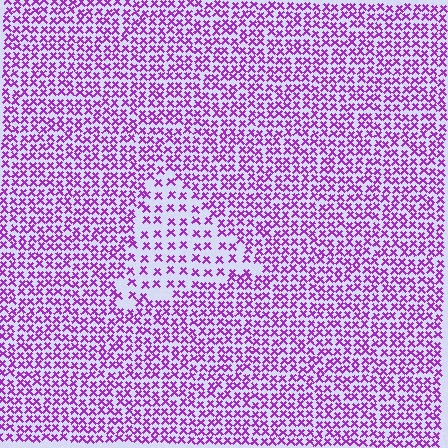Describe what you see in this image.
The image contains small purple elements arranged at two different densities. A triangle-shaped region is visible where the elements are less densely packed than the surrounding area.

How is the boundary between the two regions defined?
The boundary is defined by a change in element density (approximately 1.9x ratio). All elements are the same color, size, and shape.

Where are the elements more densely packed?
The elements are more densely packed outside the triangle boundary.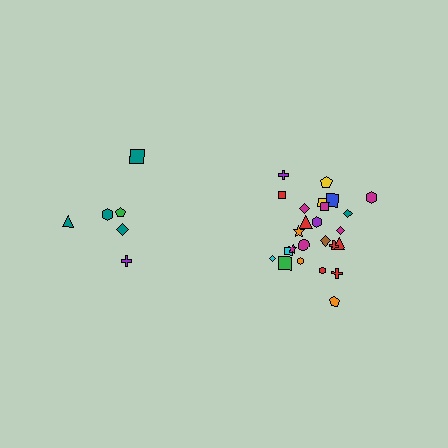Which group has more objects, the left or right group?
The right group.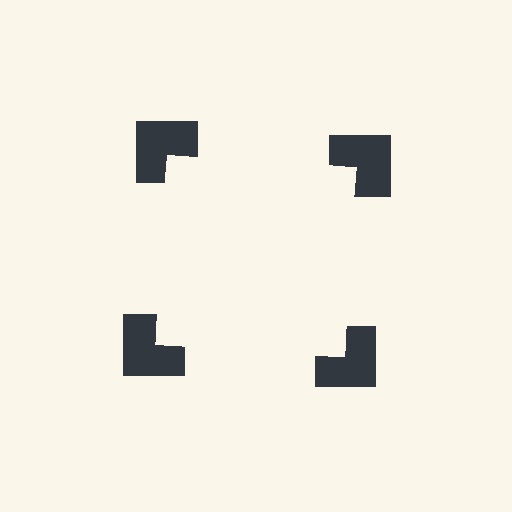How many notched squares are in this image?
There are 4 — one at each vertex of the illusory square.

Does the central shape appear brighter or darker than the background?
It typically appears slightly brighter than the background, even though no actual brightness change is drawn.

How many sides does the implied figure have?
4 sides.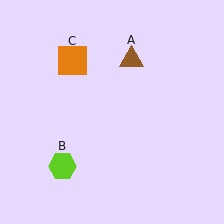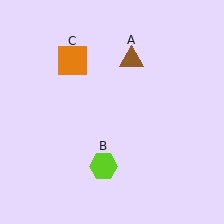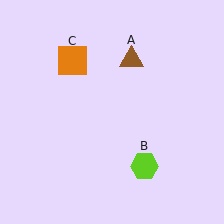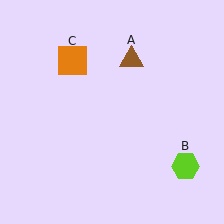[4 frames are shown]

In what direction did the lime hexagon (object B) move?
The lime hexagon (object B) moved right.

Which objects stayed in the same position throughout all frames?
Brown triangle (object A) and orange square (object C) remained stationary.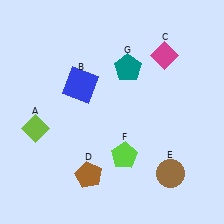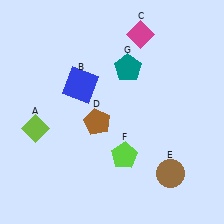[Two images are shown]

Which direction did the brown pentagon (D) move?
The brown pentagon (D) moved up.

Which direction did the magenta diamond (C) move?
The magenta diamond (C) moved left.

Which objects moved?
The objects that moved are: the magenta diamond (C), the brown pentagon (D).